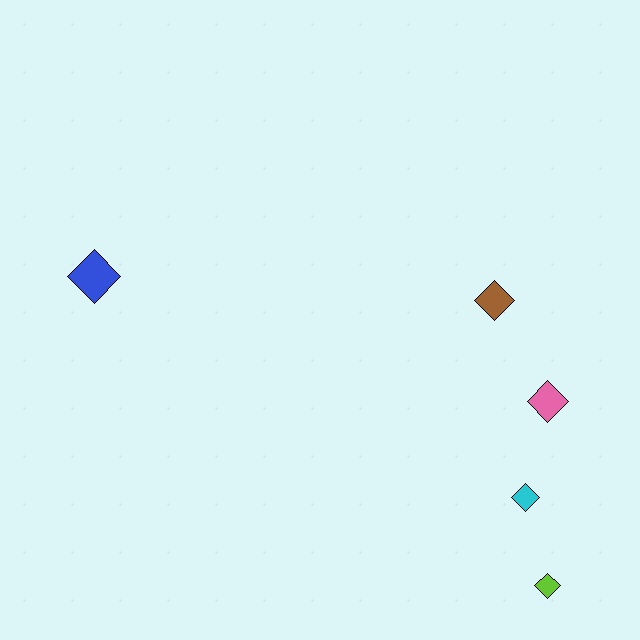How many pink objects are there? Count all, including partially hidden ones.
There is 1 pink object.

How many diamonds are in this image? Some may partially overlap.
There are 5 diamonds.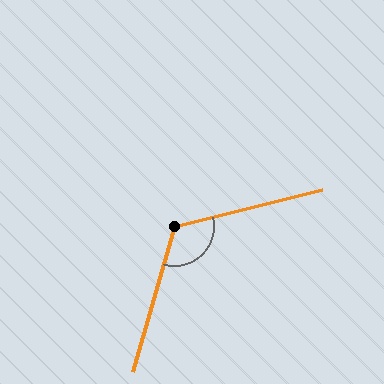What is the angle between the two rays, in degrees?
Approximately 120 degrees.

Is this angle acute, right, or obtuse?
It is obtuse.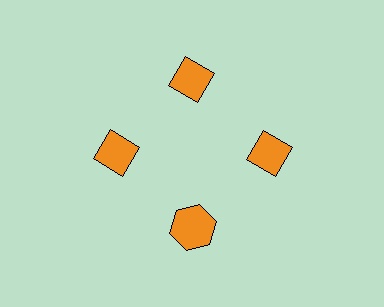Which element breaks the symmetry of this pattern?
The orange hexagon at roughly the 6 o'clock position breaks the symmetry. All other shapes are orange diamonds.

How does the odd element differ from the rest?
It has a different shape: hexagon instead of diamond.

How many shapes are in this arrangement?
There are 4 shapes arranged in a ring pattern.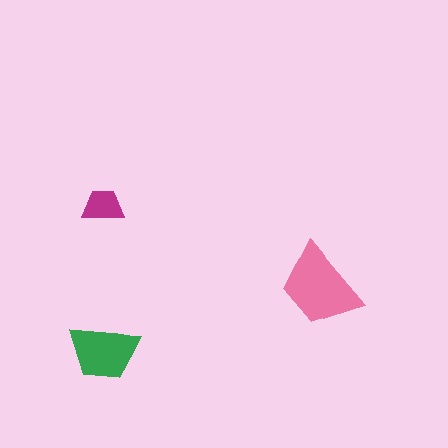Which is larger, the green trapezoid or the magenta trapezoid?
The green one.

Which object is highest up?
The magenta trapezoid is topmost.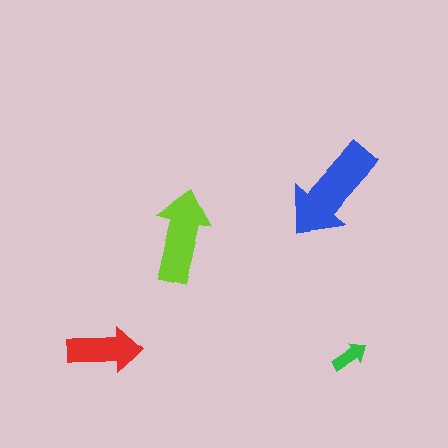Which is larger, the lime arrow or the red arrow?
The lime one.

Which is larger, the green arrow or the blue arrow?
The blue one.